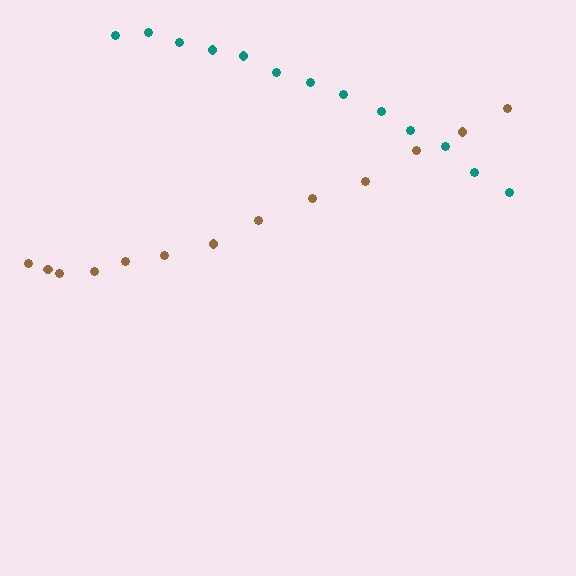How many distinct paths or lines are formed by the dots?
There are 2 distinct paths.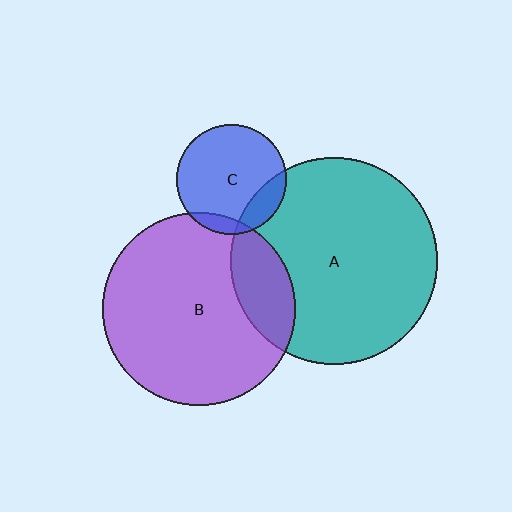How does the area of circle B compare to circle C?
Approximately 3.1 times.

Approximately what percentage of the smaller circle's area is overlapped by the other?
Approximately 20%.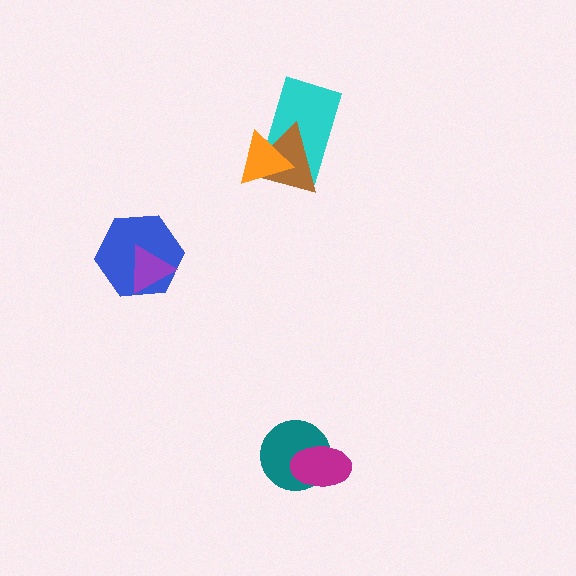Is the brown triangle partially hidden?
Yes, it is partially covered by another shape.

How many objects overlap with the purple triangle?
1 object overlaps with the purple triangle.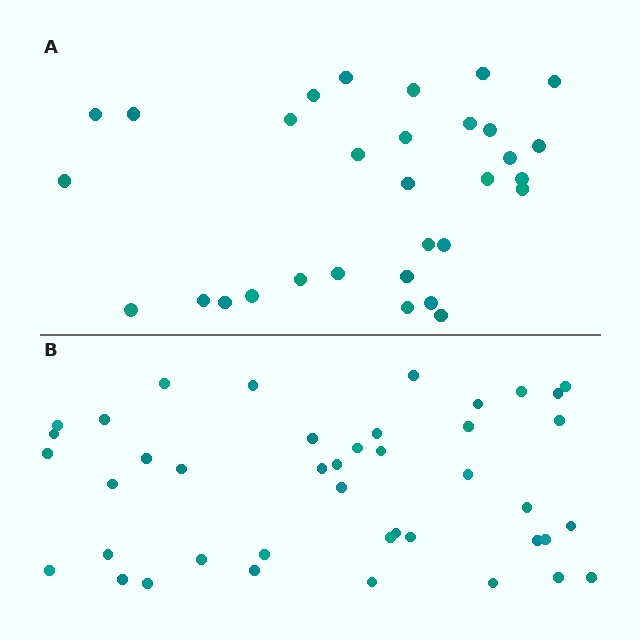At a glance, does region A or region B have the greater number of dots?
Region B (the bottom region) has more dots.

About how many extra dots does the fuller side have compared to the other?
Region B has roughly 12 or so more dots than region A.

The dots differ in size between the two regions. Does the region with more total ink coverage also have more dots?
No. Region A has more total ink coverage because its dots are larger, but region B actually contains more individual dots. Total area can be misleading — the number of items is what matters here.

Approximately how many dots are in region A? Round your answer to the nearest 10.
About 30 dots. (The exact count is 31, which rounds to 30.)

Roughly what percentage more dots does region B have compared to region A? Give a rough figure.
About 35% more.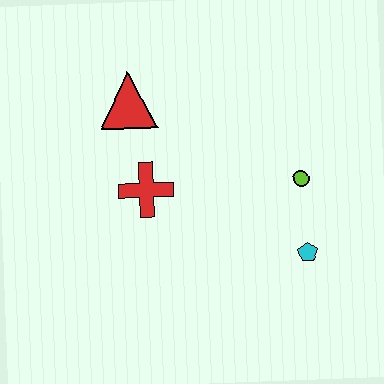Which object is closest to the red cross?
The red triangle is closest to the red cross.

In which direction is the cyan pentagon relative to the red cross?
The cyan pentagon is to the right of the red cross.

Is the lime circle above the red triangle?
No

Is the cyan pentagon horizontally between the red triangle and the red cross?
No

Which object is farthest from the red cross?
The cyan pentagon is farthest from the red cross.